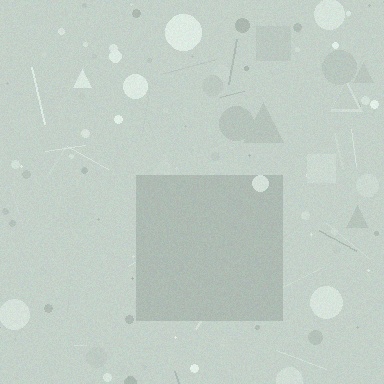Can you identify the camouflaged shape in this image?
The camouflaged shape is a square.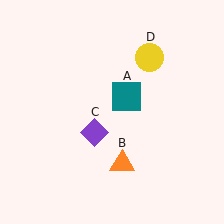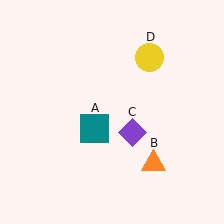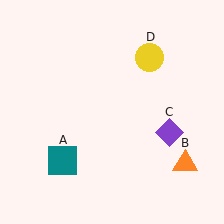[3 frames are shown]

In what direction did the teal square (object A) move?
The teal square (object A) moved down and to the left.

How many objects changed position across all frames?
3 objects changed position: teal square (object A), orange triangle (object B), purple diamond (object C).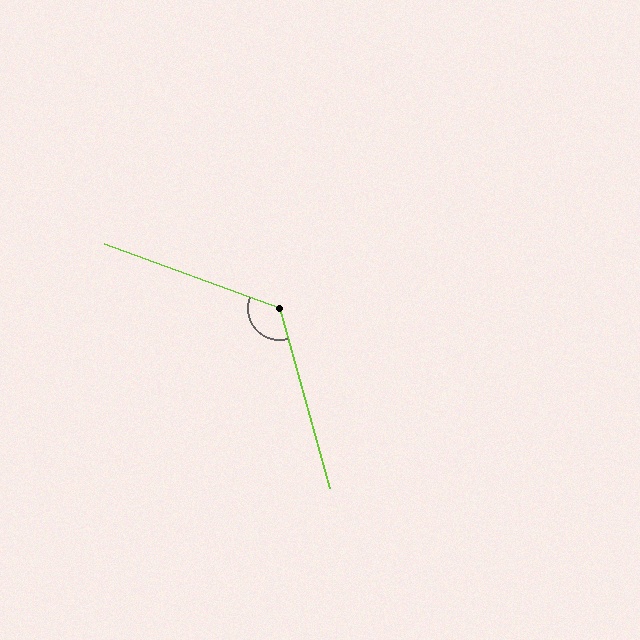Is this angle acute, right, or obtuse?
It is obtuse.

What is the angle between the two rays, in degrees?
Approximately 126 degrees.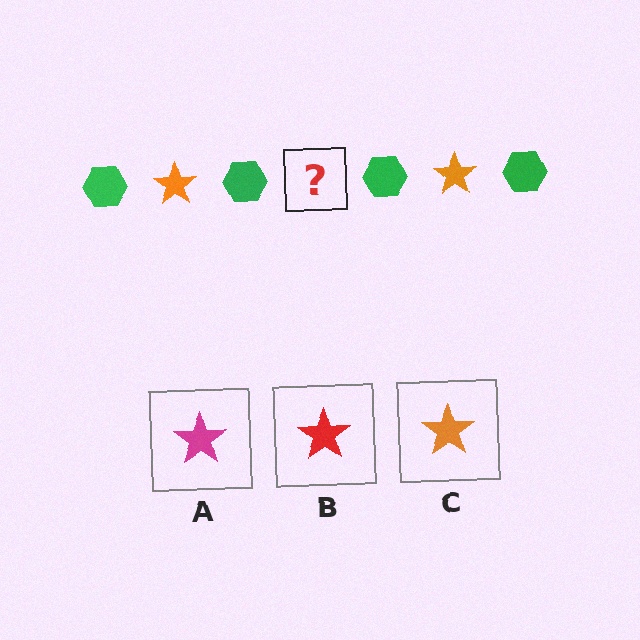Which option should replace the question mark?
Option C.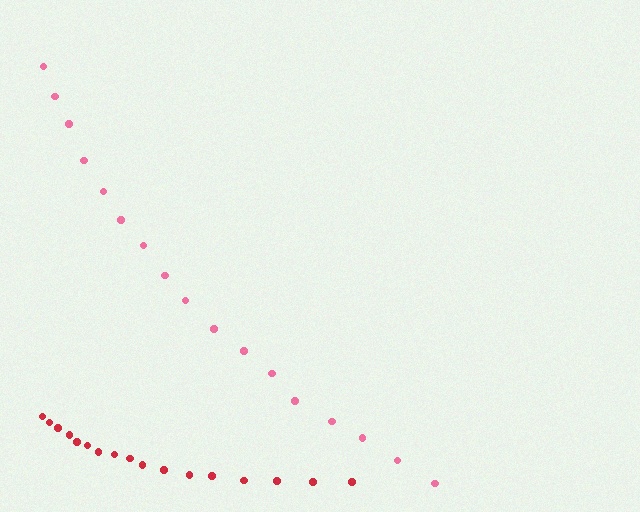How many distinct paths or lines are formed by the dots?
There are 2 distinct paths.